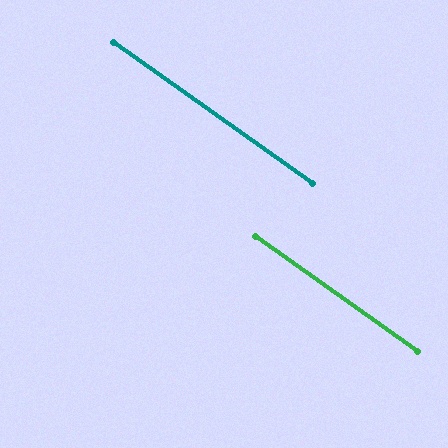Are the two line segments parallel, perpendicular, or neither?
Parallel — their directions differ by only 0.1°.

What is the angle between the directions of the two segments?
Approximately 0 degrees.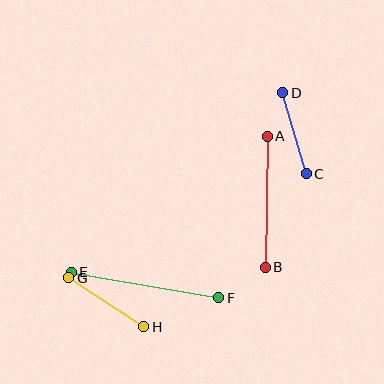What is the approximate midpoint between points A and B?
The midpoint is at approximately (266, 202) pixels.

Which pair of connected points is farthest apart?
Points E and F are farthest apart.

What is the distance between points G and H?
The distance is approximately 89 pixels.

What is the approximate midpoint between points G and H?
The midpoint is at approximately (106, 302) pixels.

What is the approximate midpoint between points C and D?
The midpoint is at approximately (295, 133) pixels.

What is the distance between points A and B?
The distance is approximately 131 pixels.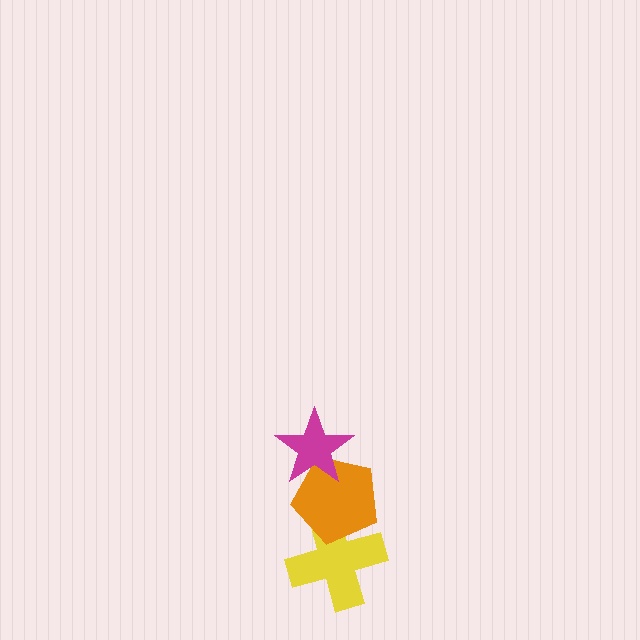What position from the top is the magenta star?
The magenta star is 1st from the top.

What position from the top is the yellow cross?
The yellow cross is 3rd from the top.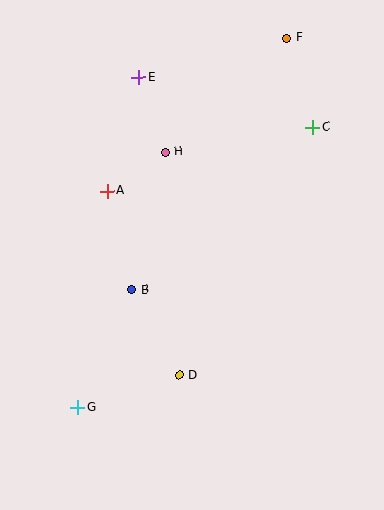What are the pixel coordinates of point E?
Point E is at (139, 77).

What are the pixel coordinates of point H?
Point H is at (165, 152).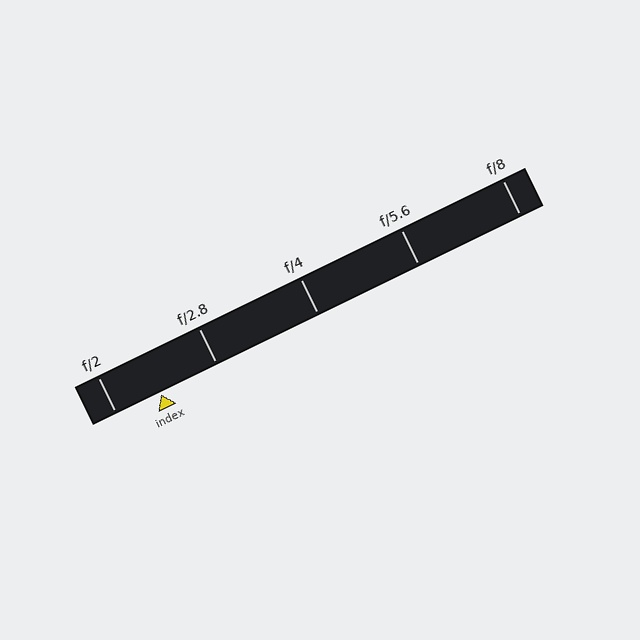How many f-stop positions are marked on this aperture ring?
There are 5 f-stop positions marked.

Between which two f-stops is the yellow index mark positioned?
The index mark is between f/2 and f/2.8.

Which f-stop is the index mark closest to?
The index mark is closest to f/2.